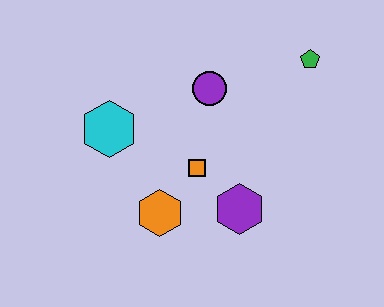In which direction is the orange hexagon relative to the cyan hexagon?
The orange hexagon is below the cyan hexagon.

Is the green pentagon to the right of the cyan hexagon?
Yes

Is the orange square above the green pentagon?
No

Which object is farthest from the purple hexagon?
The green pentagon is farthest from the purple hexagon.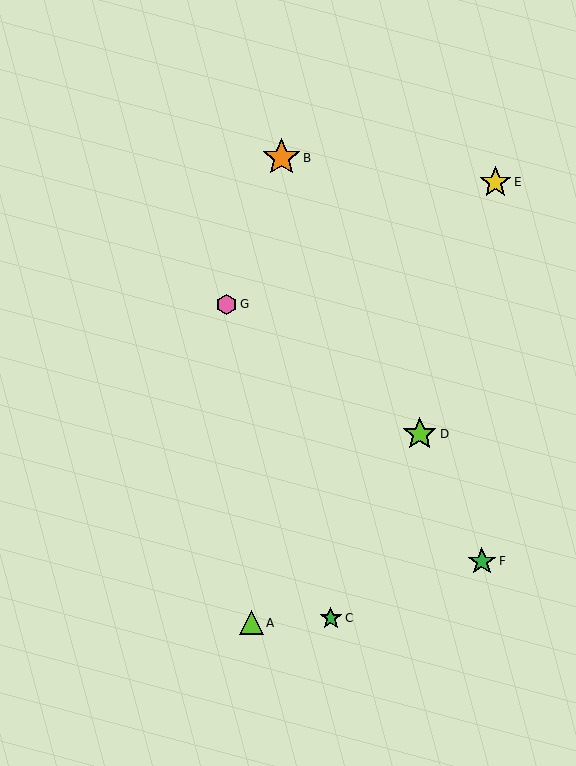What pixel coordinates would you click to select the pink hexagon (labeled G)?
Click at (226, 304) to select the pink hexagon G.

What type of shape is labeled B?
Shape B is an orange star.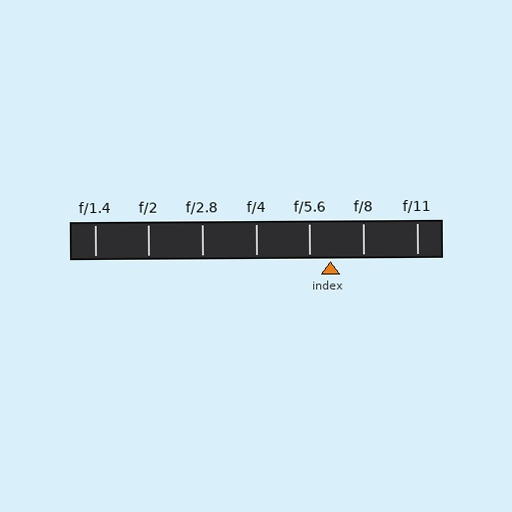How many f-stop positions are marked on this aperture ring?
There are 7 f-stop positions marked.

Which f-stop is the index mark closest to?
The index mark is closest to f/5.6.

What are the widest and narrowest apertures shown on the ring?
The widest aperture shown is f/1.4 and the narrowest is f/11.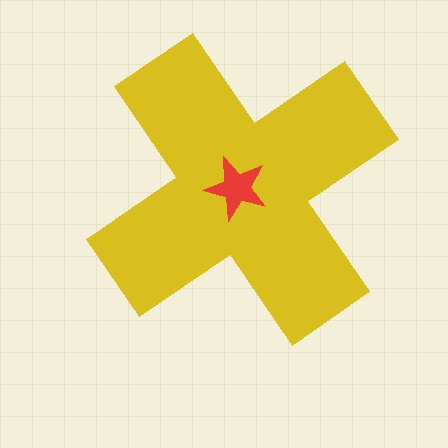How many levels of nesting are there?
2.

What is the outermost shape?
The yellow cross.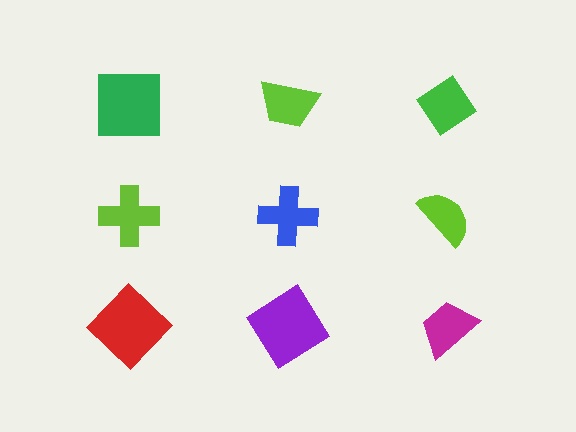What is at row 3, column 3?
A magenta trapezoid.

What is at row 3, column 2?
A purple diamond.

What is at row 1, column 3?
A green diamond.